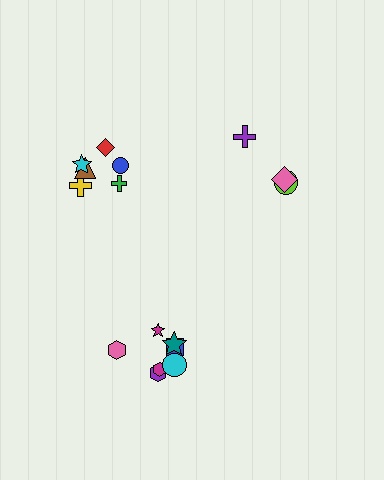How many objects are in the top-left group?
There are 6 objects.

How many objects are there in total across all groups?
There are 16 objects.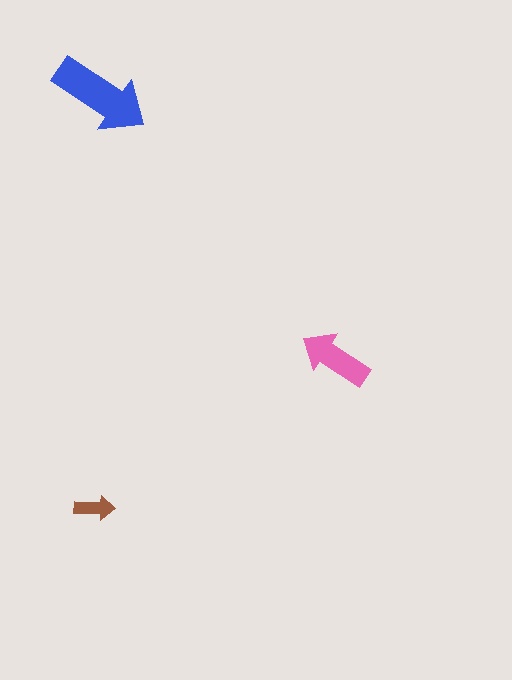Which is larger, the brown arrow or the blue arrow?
The blue one.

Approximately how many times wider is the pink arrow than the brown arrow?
About 2 times wider.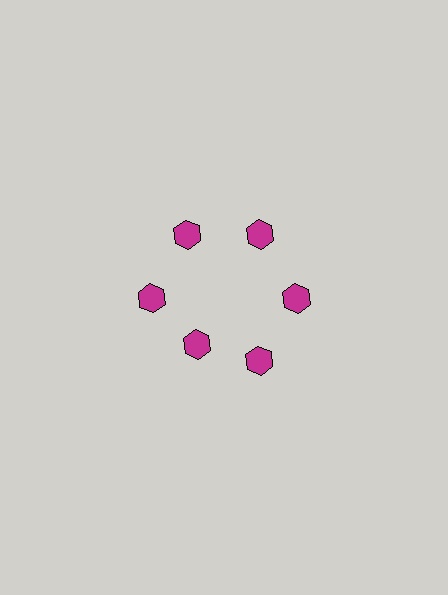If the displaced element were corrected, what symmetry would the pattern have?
It would have 6-fold rotational symmetry — the pattern would map onto itself every 60 degrees.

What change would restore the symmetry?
The symmetry would be restored by moving it outward, back onto the ring so that all 6 hexagons sit at equal angles and equal distance from the center.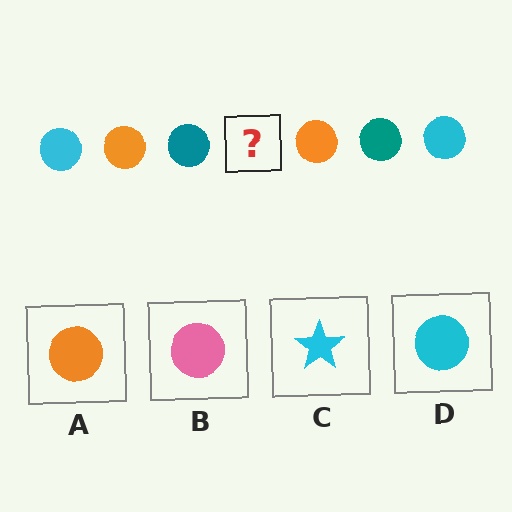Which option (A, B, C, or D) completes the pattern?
D.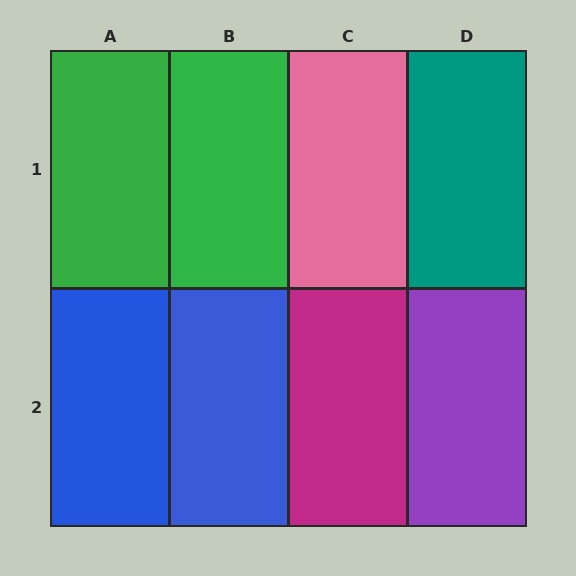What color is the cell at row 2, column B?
Blue.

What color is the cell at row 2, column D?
Purple.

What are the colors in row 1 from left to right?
Green, green, pink, teal.